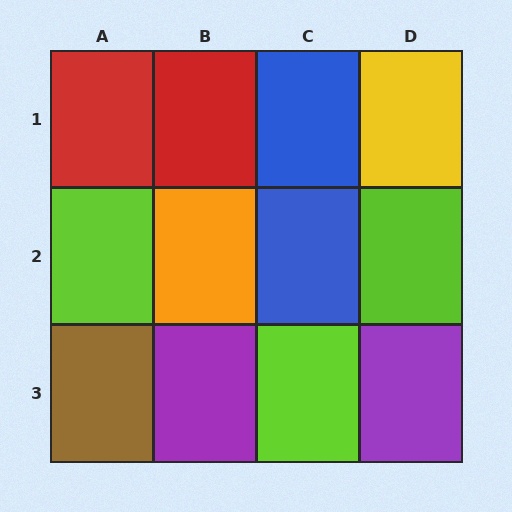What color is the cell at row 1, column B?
Red.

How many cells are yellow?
1 cell is yellow.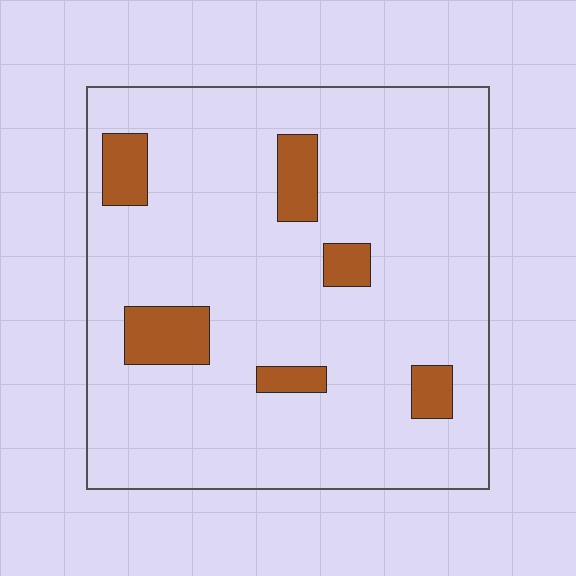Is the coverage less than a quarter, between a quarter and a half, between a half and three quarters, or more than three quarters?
Less than a quarter.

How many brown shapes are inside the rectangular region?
6.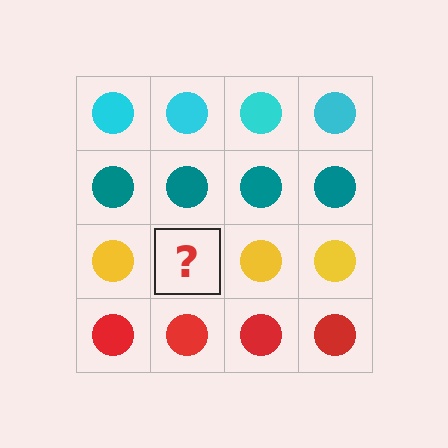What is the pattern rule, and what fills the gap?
The rule is that each row has a consistent color. The gap should be filled with a yellow circle.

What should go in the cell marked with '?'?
The missing cell should contain a yellow circle.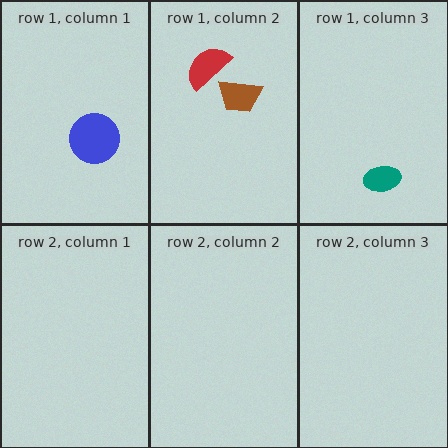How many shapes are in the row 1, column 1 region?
1.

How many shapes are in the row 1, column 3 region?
1.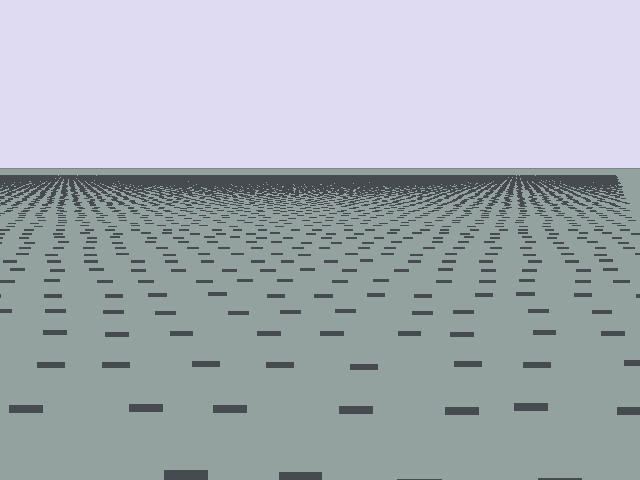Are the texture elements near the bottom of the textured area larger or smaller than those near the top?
Larger. Near the bottom, elements are closer to the viewer and appear at a bigger on-screen size.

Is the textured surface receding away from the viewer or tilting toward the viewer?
The surface is receding away from the viewer. Texture elements get smaller and denser toward the top.